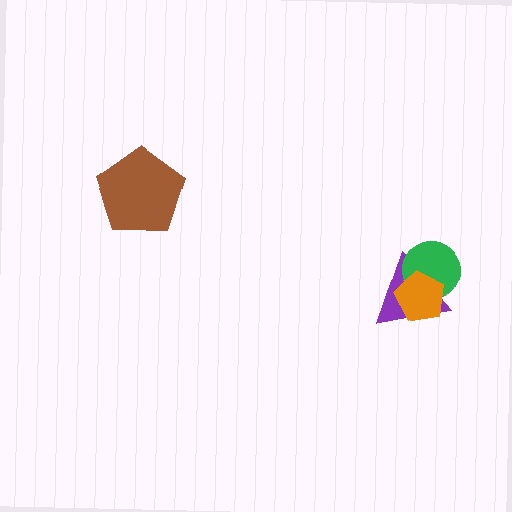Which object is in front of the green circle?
The orange pentagon is in front of the green circle.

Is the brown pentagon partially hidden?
No, no other shape covers it.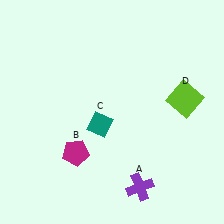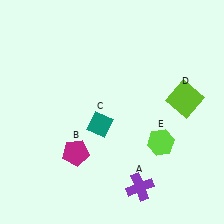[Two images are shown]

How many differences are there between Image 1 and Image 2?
There is 1 difference between the two images.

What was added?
A lime hexagon (E) was added in Image 2.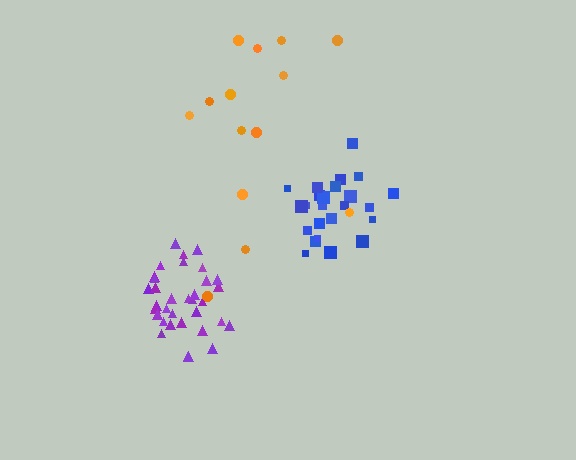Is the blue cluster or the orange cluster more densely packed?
Blue.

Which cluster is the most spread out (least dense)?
Orange.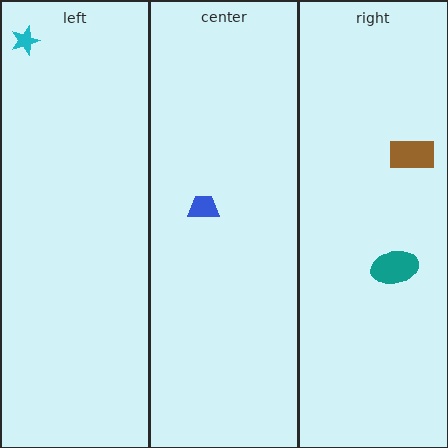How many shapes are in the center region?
1.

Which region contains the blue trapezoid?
The center region.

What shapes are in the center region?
The blue trapezoid.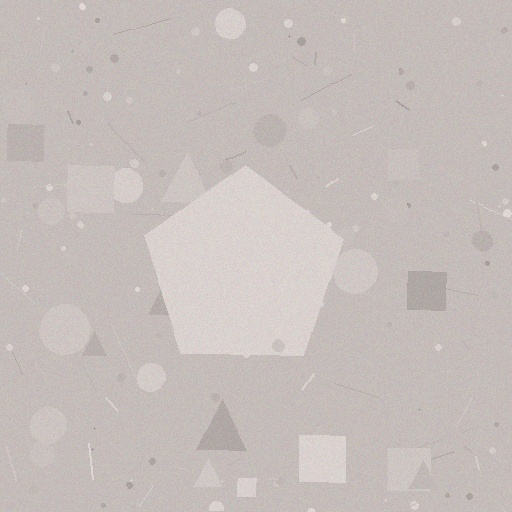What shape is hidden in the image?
A pentagon is hidden in the image.